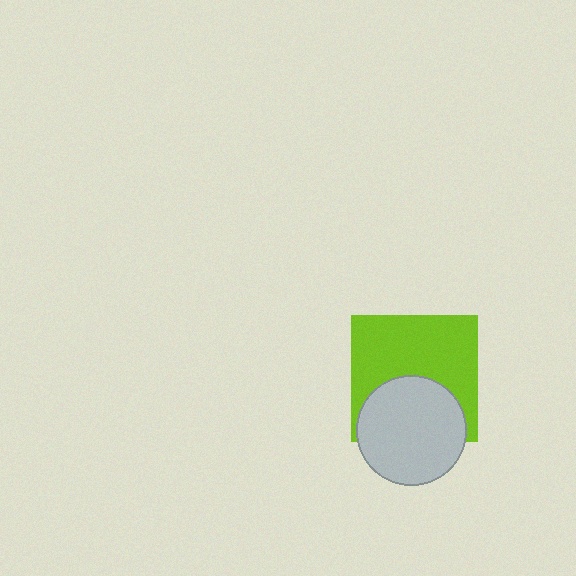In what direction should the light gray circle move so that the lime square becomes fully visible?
The light gray circle should move down. That is the shortest direction to clear the overlap and leave the lime square fully visible.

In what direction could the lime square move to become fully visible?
The lime square could move up. That would shift it out from behind the light gray circle entirely.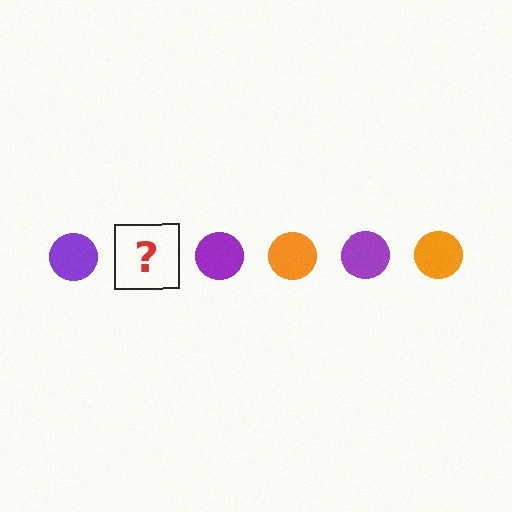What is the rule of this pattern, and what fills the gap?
The rule is that the pattern cycles through purple, orange circles. The gap should be filled with an orange circle.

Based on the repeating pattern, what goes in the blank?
The blank should be an orange circle.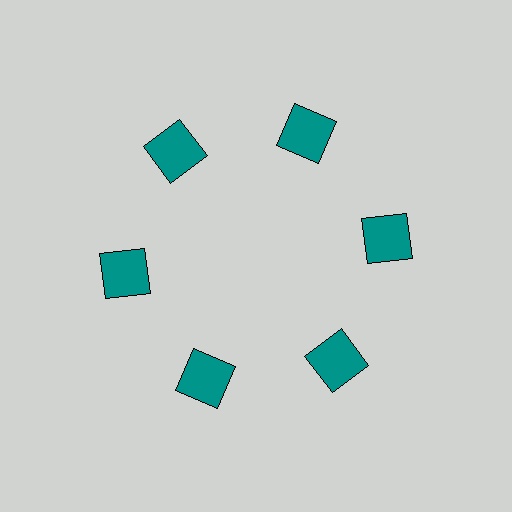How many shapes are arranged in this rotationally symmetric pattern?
There are 6 shapes, arranged in 6 groups of 1.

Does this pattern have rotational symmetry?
Yes, this pattern has 6-fold rotational symmetry. It looks the same after rotating 60 degrees around the center.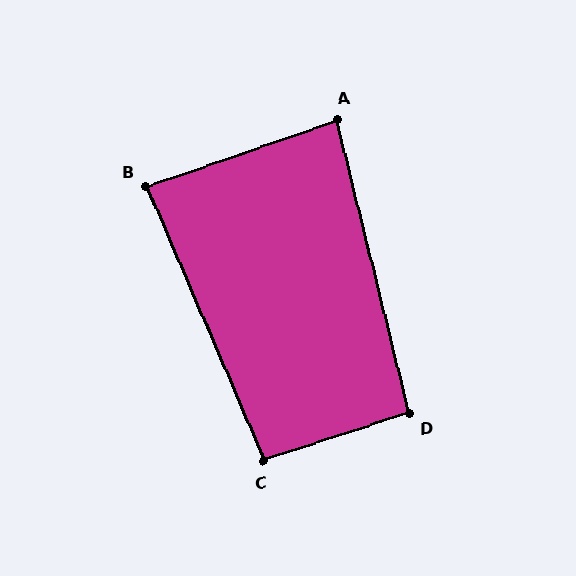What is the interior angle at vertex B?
Approximately 86 degrees (approximately right).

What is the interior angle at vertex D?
Approximately 94 degrees (approximately right).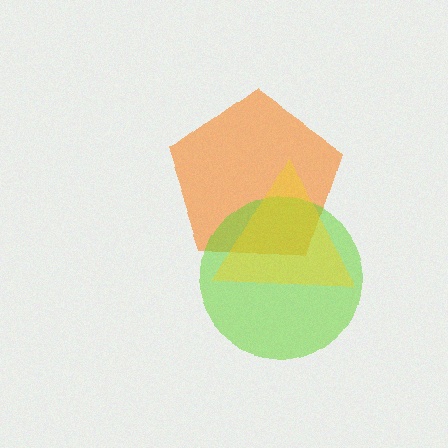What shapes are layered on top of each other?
The layered shapes are: an orange pentagon, a lime circle, a yellow triangle.